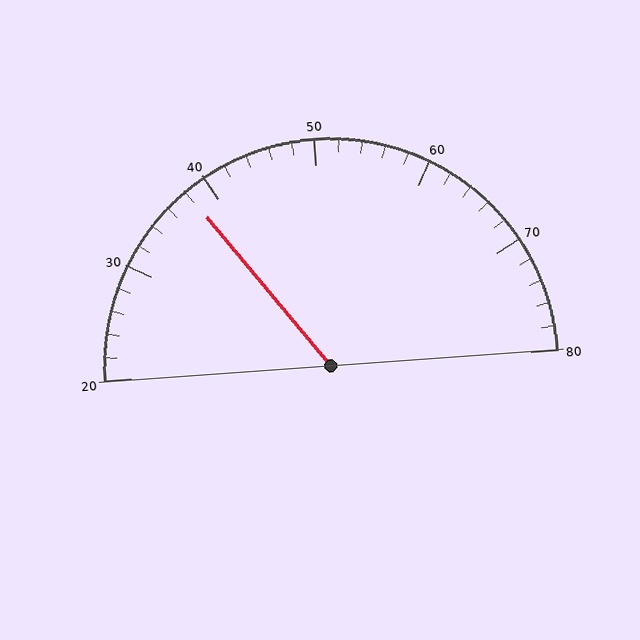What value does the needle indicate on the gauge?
The needle indicates approximately 38.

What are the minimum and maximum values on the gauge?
The gauge ranges from 20 to 80.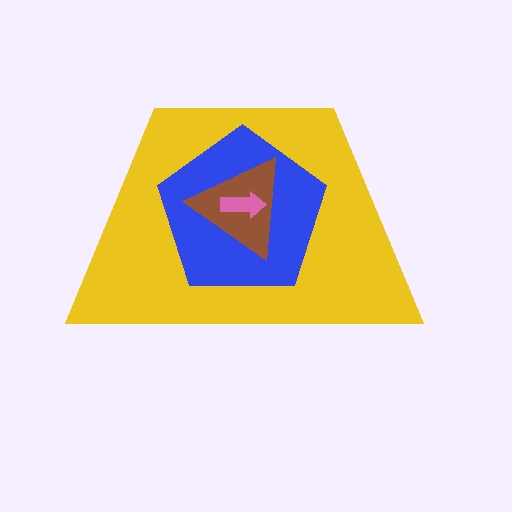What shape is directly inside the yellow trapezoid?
The blue pentagon.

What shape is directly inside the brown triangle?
The pink arrow.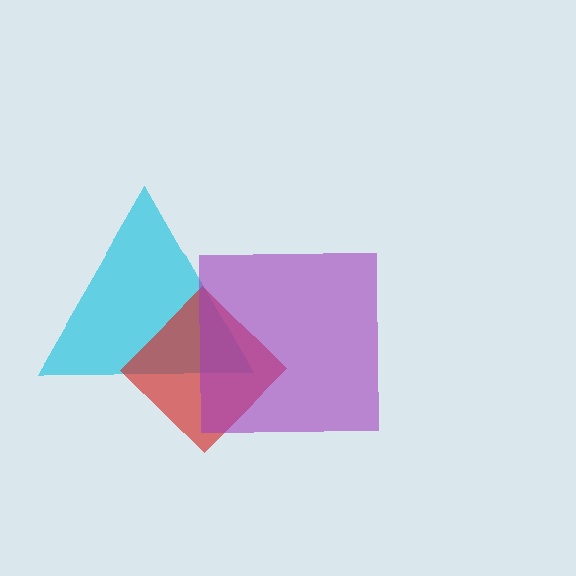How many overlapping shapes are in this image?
There are 3 overlapping shapes in the image.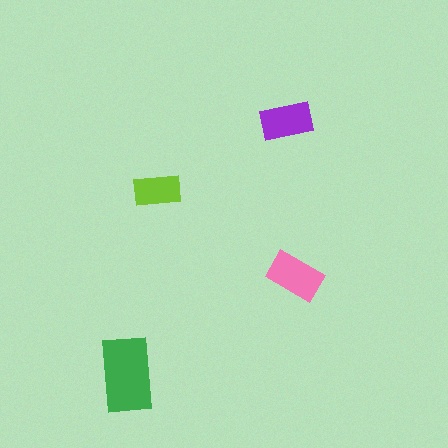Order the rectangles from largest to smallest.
the green one, the pink one, the purple one, the lime one.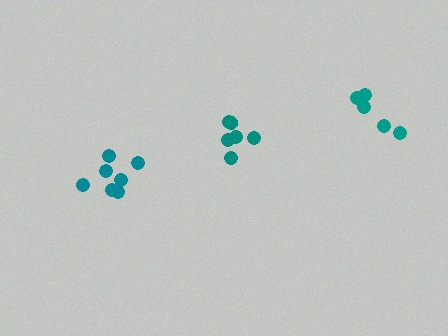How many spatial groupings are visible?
There are 3 spatial groupings.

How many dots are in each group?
Group 1: 6 dots, Group 2: 5 dots, Group 3: 7 dots (18 total).